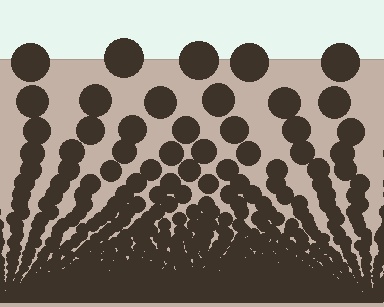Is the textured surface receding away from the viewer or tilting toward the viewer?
The surface appears to tilt toward the viewer. Texture elements get larger and sparser toward the top.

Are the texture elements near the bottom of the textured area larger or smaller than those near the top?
Smaller. The gradient is inverted — elements near the bottom are smaller and denser.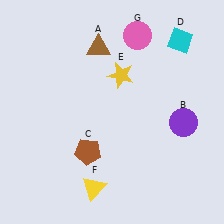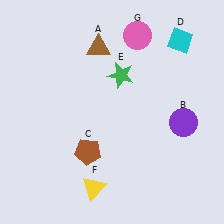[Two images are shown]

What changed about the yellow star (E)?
In Image 1, E is yellow. In Image 2, it changed to green.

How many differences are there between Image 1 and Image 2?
There is 1 difference between the two images.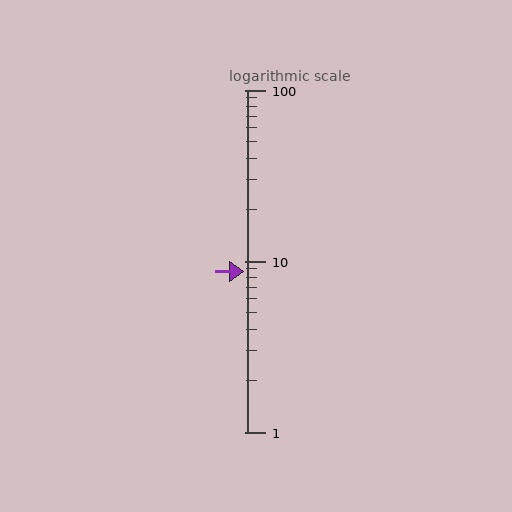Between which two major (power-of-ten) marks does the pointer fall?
The pointer is between 1 and 10.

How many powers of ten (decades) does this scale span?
The scale spans 2 decades, from 1 to 100.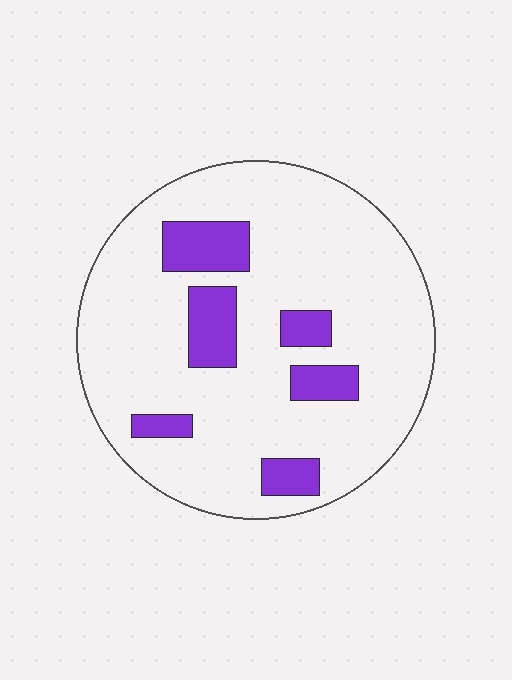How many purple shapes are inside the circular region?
6.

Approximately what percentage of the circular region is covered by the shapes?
Approximately 15%.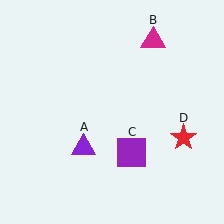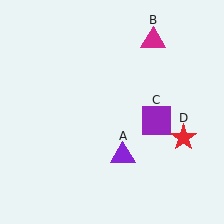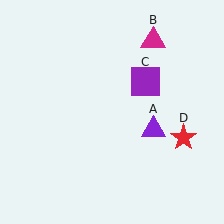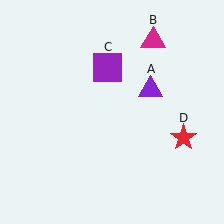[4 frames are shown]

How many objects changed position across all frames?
2 objects changed position: purple triangle (object A), purple square (object C).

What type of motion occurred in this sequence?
The purple triangle (object A), purple square (object C) rotated counterclockwise around the center of the scene.